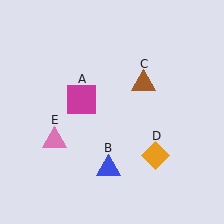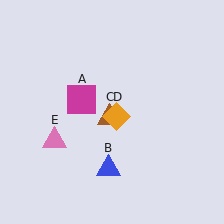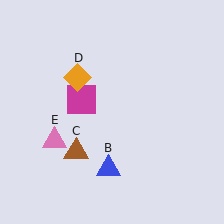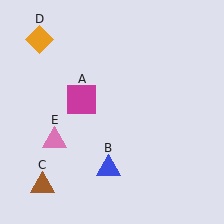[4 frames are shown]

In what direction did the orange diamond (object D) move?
The orange diamond (object D) moved up and to the left.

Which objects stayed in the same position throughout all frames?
Magenta square (object A) and blue triangle (object B) and pink triangle (object E) remained stationary.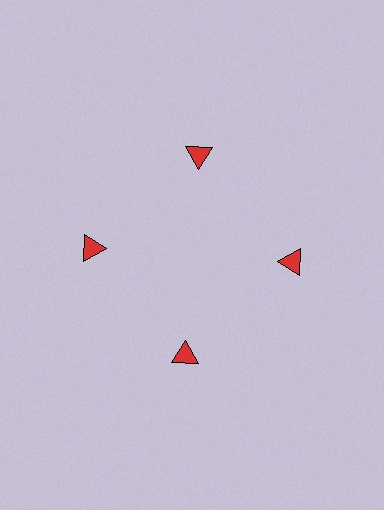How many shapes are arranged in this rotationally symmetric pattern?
There are 4 shapes, arranged in 4 groups of 1.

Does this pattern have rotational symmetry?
Yes, this pattern has 4-fold rotational symmetry. It looks the same after rotating 90 degrees around the center.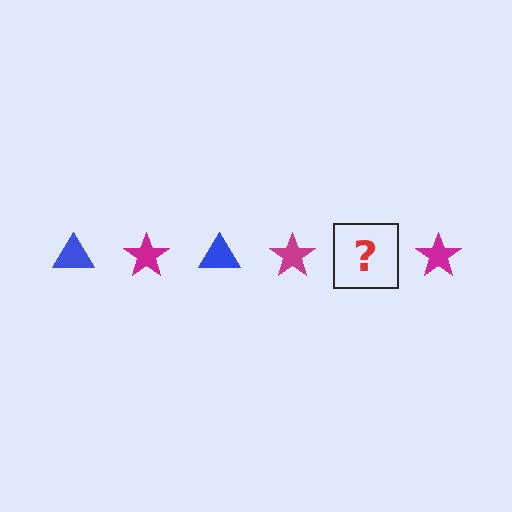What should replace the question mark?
The question mark should be replaced with a blue triangle.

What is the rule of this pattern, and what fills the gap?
The rule is that the pattern alternates between blue triangle and magenta star. The gap should be filled with a blue triangle.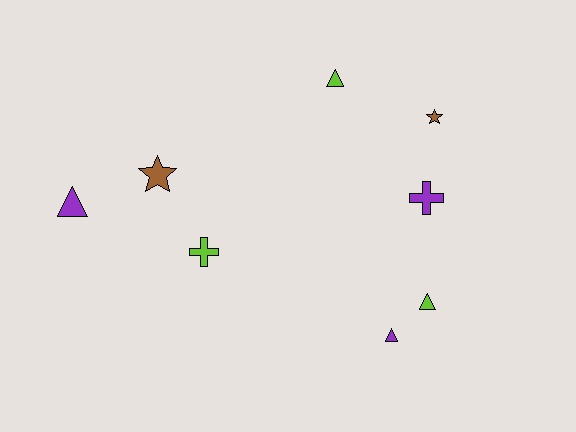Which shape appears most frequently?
Triangle, with 4 objects.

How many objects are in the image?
There are 8 objects.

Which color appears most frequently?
Lime, with 3 objects.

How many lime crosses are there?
There is 1 lime cross.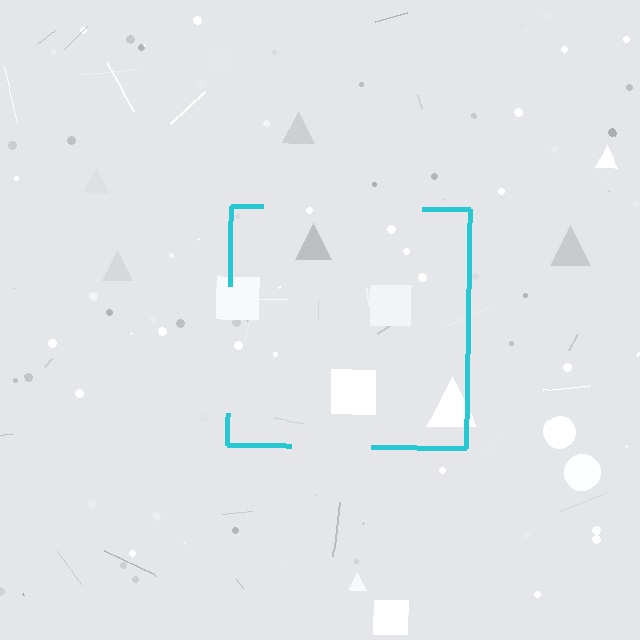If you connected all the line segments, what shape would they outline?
They would outline a square.